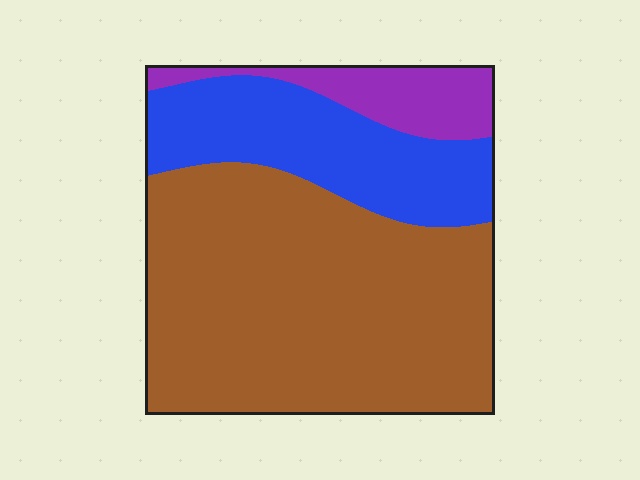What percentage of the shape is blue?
Blue takes up about one quarter (1/4) of the shape.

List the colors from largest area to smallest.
From largest to smallest: brown, blue, purple.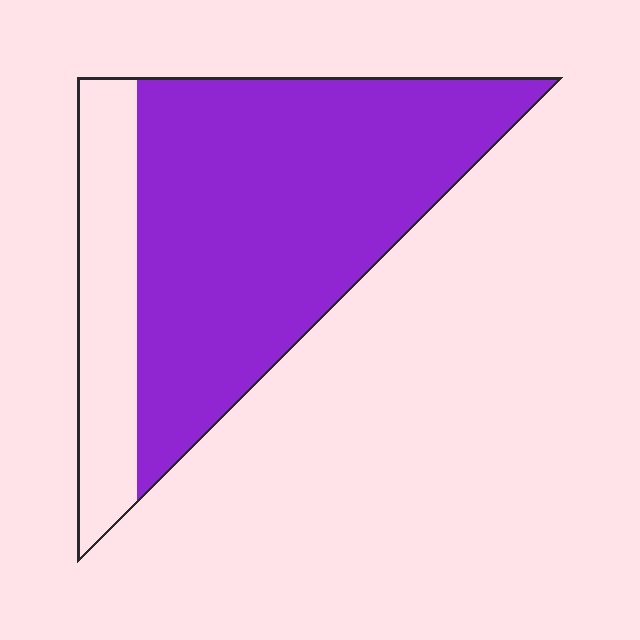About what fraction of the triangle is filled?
About three quarters (3/4).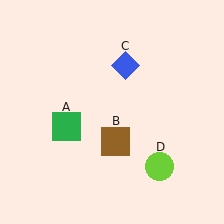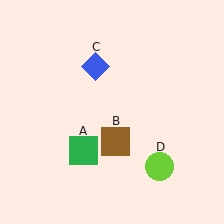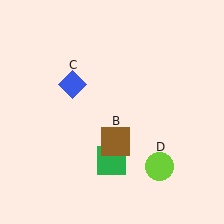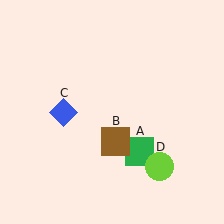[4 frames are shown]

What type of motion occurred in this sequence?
The green square (object A), blue diamond (object C) rotated counterclockwise around the center of the scene.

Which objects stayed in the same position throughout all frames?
Brown square (object B) and lime circle (object D) remained stationary.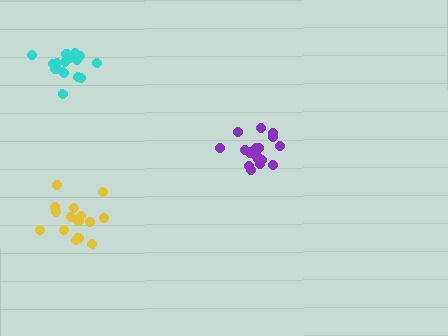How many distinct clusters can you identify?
There are 3 distinct clusters.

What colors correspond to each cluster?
The clusters are colored: purple, yellow, cyan.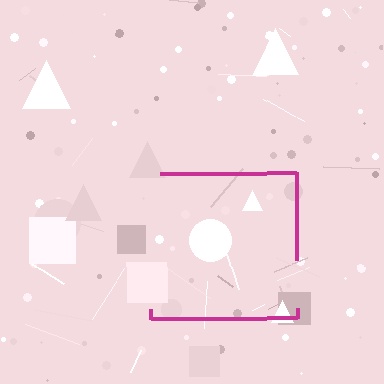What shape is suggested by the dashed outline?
The dashed outline suggests a square.